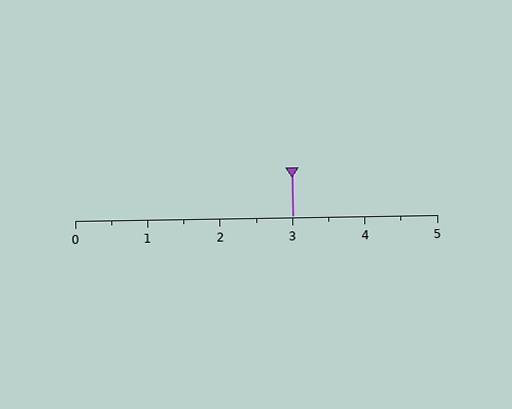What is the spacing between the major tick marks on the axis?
The major ticks are spaced 1 apart.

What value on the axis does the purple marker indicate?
The marker indicates approximately 3.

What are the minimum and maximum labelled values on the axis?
The axis runs from 0 to 5.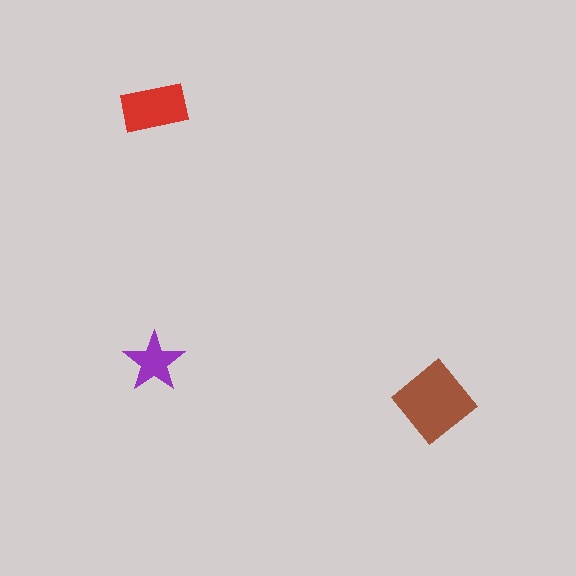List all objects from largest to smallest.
The brown diamond, the red rectangle, the purple star.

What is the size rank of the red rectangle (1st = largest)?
2nd.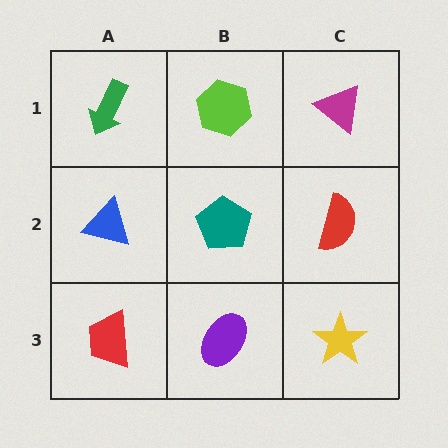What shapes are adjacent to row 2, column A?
A green arrow (row 1, column A), a red trapezoid (row 3, column A), a teal pentagon (row 2, column B).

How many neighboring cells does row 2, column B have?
4.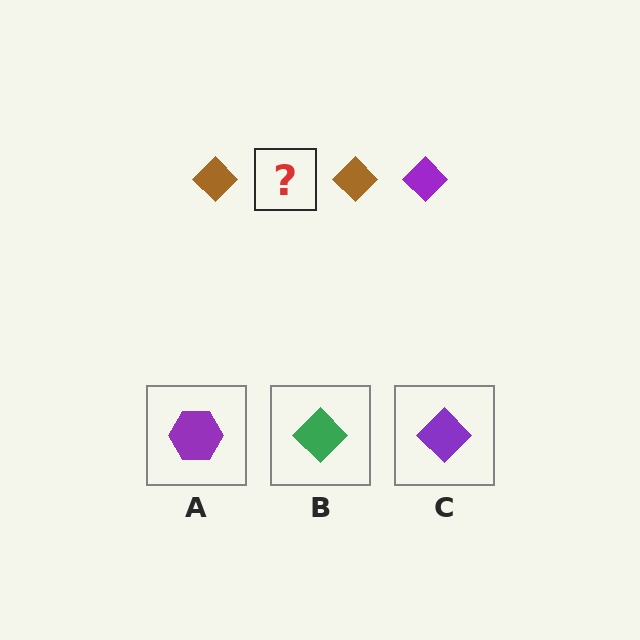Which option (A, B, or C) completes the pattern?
C.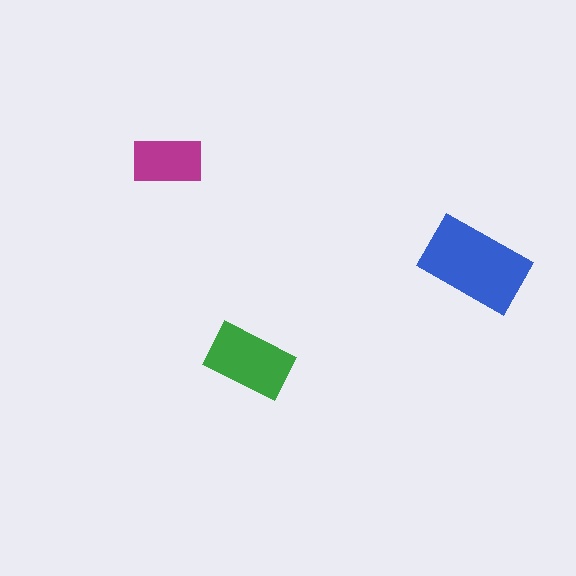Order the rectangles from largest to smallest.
the blue one, the green one, the magenta one.